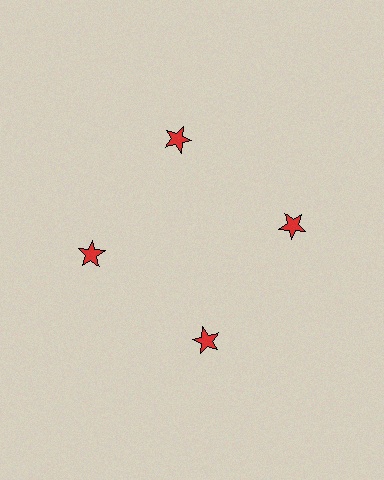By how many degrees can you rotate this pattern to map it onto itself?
The pattern maps onto itself every 90 degrees of rotation.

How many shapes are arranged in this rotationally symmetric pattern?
There are 4 shapes, arranged in 4 groups of 1.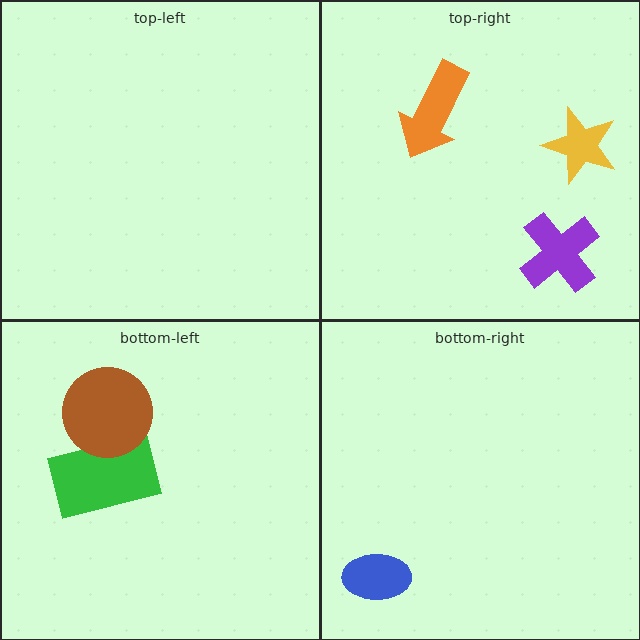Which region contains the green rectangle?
The bottom-left region.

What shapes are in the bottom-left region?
The green rectangle, the brown circle.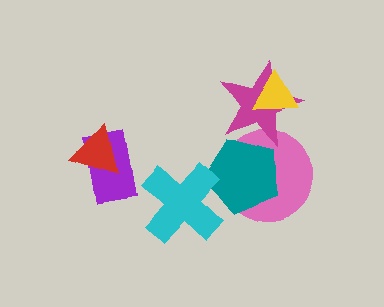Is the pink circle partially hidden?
Yes, it is partially covered by another shape.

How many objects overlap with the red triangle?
1 object overlaps with the red triangle.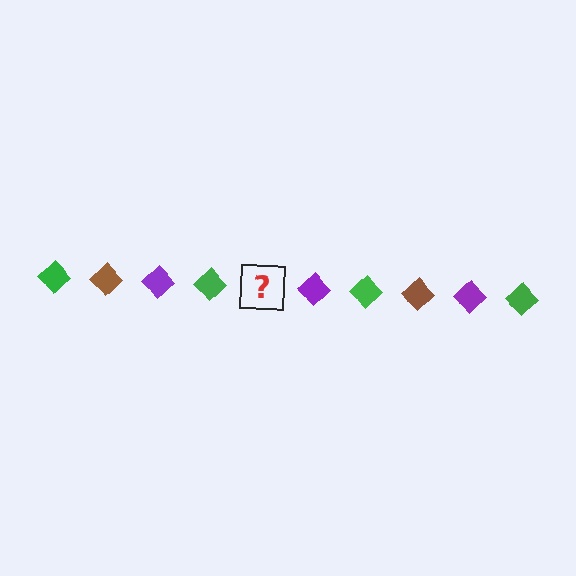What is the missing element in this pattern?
The missing element is a brown diamond.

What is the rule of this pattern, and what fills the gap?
The rule is that the pattern cycles through green, brown, purple diamonds. The gap should be filled with a brown diamond.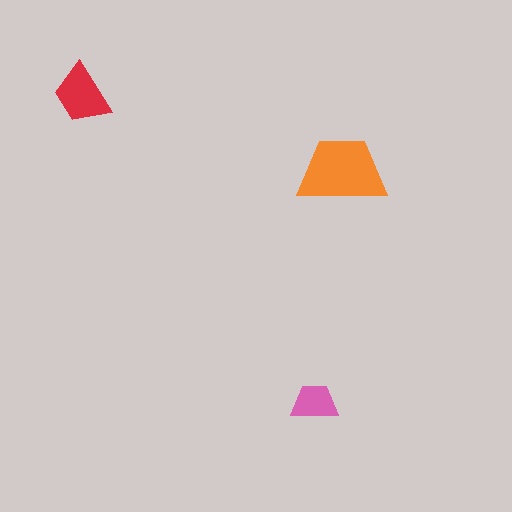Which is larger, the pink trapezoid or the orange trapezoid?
The orange one.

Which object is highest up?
The red trapezoid is topmost.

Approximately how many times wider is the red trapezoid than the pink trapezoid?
About 1.5 times wider.